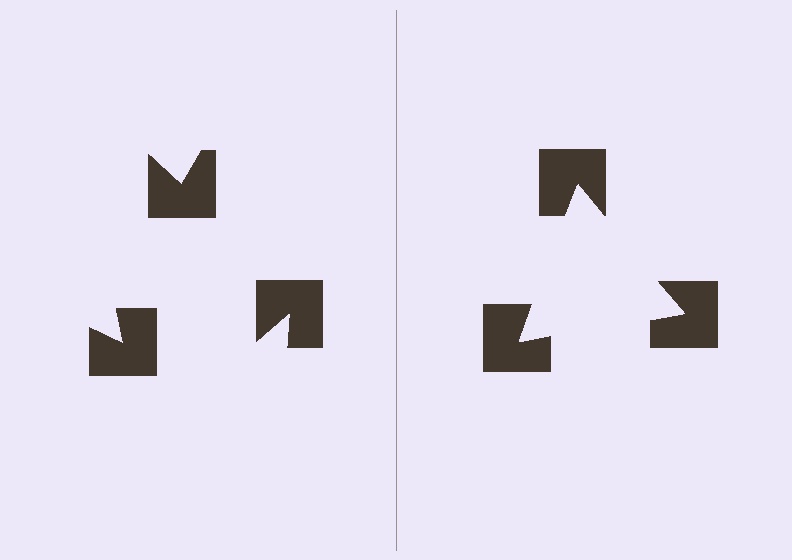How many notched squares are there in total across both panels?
6 — 3 on each side.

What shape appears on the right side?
An illusory triangle.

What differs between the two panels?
The notched squares are positioned identically on both sides; only the wedge orientations differ. On the right they align to a triangle; on the left they are misaligned.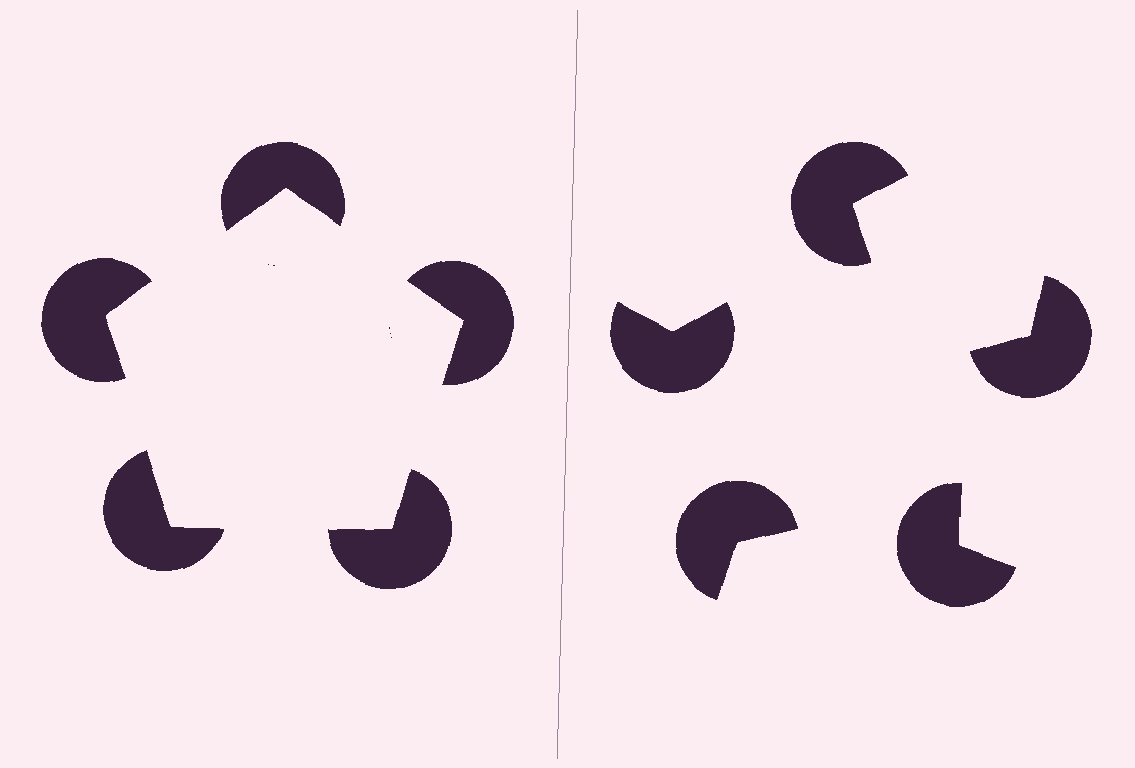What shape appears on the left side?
An illusory pentagon.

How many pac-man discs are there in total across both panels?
10 — 5 on each side.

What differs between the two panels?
The pac-man discs are positioned identically on both sides; only the wedge orientations differ. On the left they align to a pentagon; on the right they are misaligned.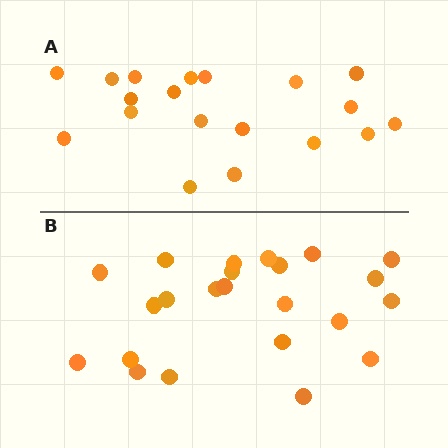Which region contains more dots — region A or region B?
Region B (the bottom region) has more dots.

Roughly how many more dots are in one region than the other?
Region B has about 4 more dots than region A.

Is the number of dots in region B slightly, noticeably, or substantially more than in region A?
Region B has only slightly more — the two regions are fairly close. The ratio is roughly 1.2 to 1.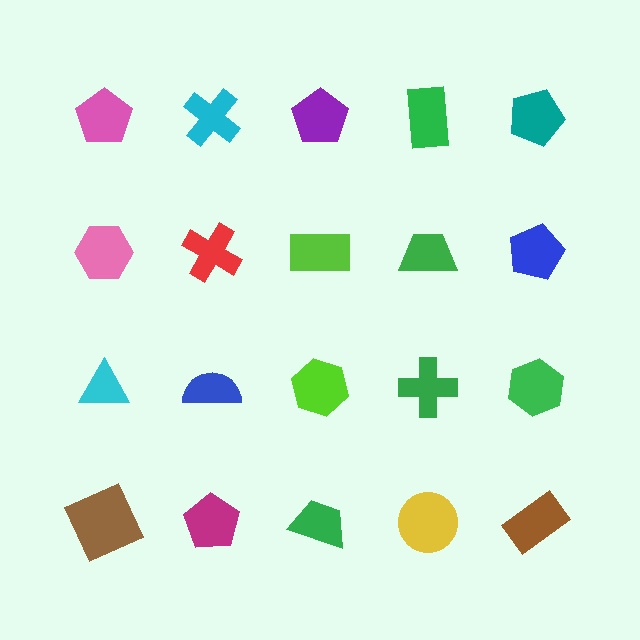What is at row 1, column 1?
A pink pentagon.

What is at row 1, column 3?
A purple pentagon.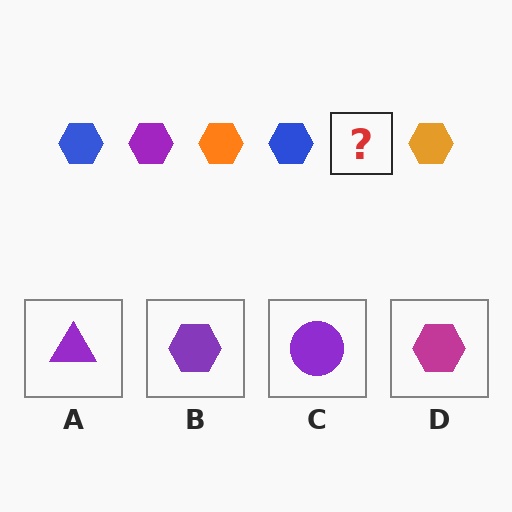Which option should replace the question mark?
Option B.